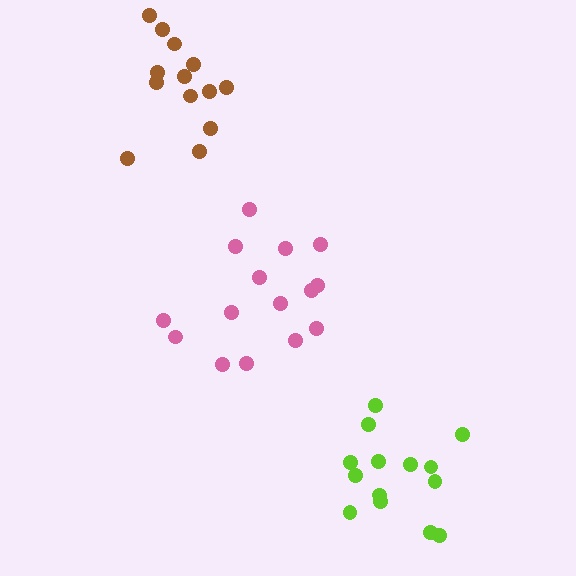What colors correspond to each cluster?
The clusters are colored: pink, lime, brown.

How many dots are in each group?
Group 1: 15 dots, Group 2: 14 dots, Group 3: 13 dots (42 total).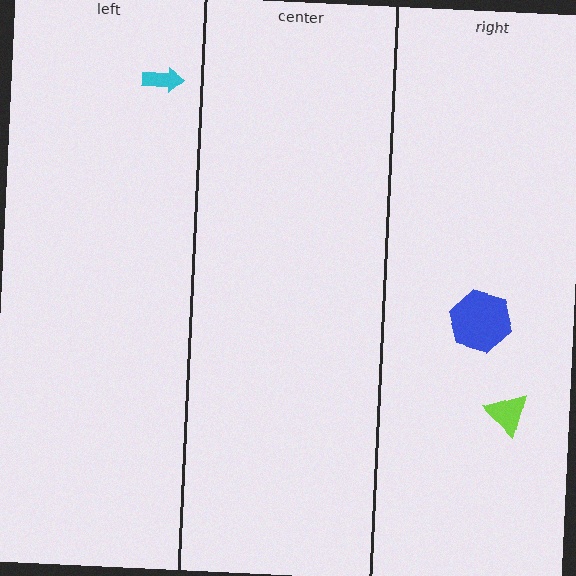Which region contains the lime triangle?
The right region.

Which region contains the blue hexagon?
The right region.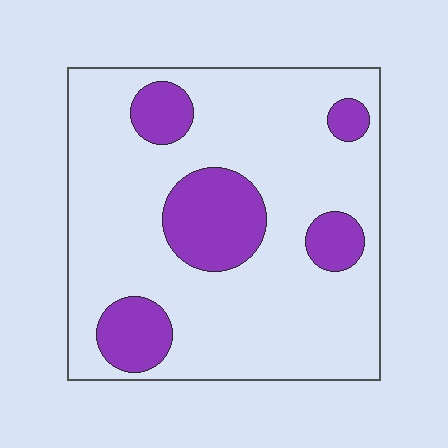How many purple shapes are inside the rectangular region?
5.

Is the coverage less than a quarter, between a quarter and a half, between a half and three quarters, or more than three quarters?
Less than a quarter.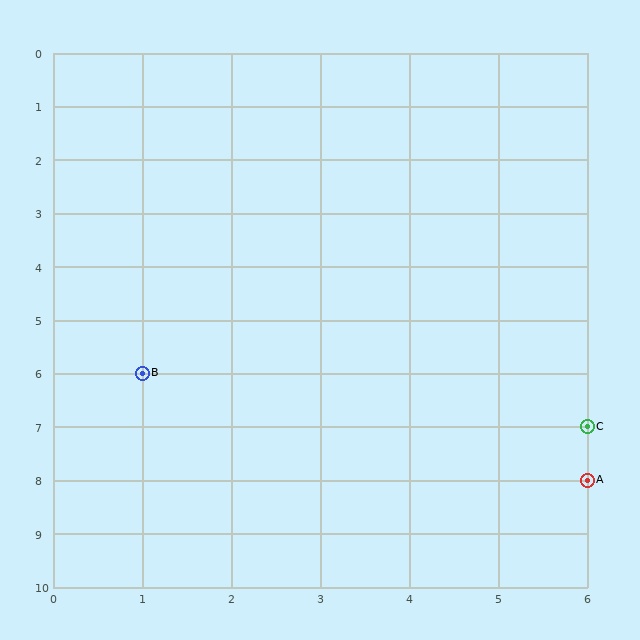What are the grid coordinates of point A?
Point A is at grid coordinates (6, 8).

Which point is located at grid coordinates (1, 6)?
Point B is at (1, 6).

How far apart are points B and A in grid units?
Points B and A are 5 columns and 2 rows apart (about 5.4 grid units diagonally).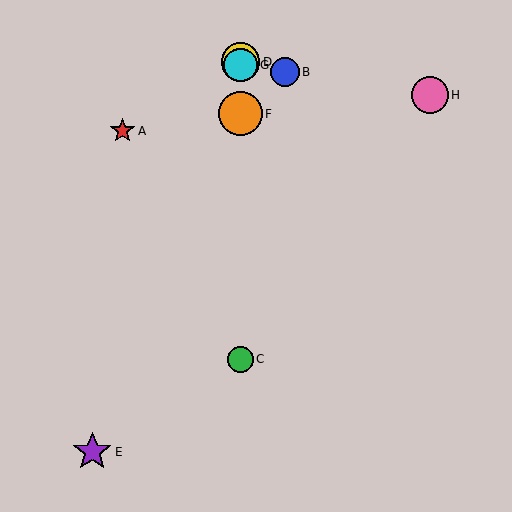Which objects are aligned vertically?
Objects C, D, F, G are aligned vertically.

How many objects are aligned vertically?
4 objects (C, D, F, G) are aligned vertically.